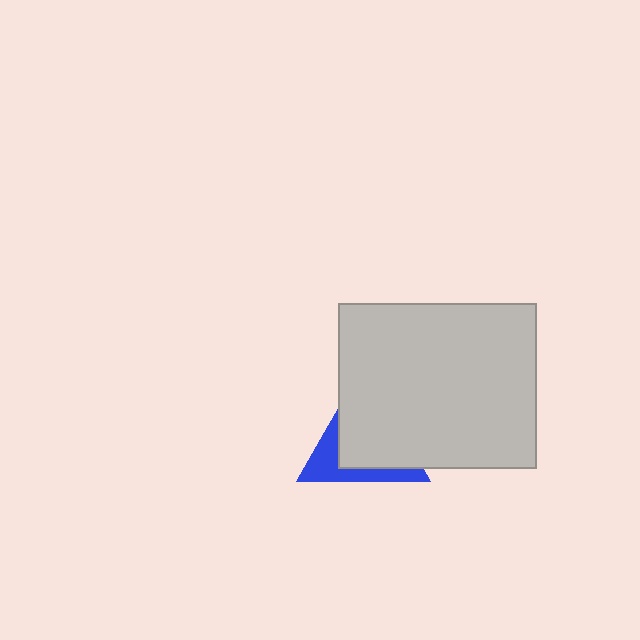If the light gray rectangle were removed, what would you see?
You would see the complete blue triangle.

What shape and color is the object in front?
The object in front is a light gray rectangle.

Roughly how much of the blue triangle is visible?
A small part of it is visible (roughly 32%).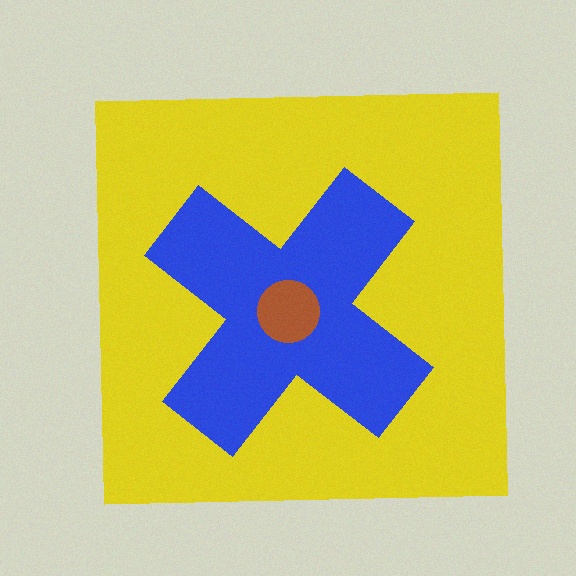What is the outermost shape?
The yellow square.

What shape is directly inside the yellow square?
The blue cross.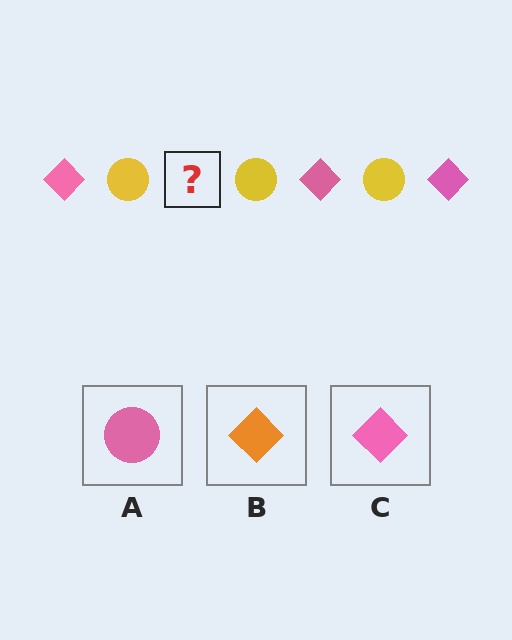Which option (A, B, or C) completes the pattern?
C.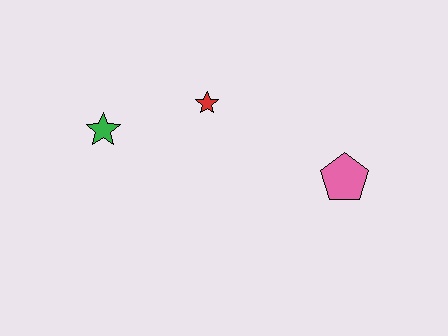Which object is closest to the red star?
The green star is closest to the red star.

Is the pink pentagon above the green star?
No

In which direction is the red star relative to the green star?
The red star is to the right of the green star.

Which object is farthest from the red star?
The pink pentagon is farthest from the red star.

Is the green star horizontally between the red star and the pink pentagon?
No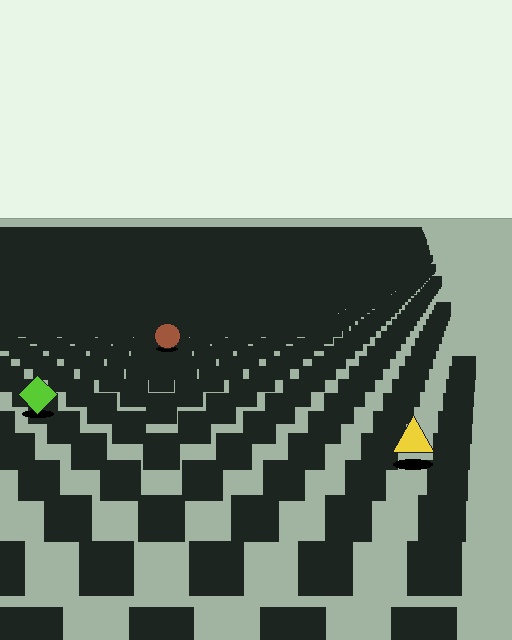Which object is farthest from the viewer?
The brown circle is farthest from the viewer. It appears smaller and the ground texture around it is denser.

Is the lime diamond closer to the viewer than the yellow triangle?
No. The yellow triangle is closer — you can tell from the texture gradient: the ground texture is coarser near it.